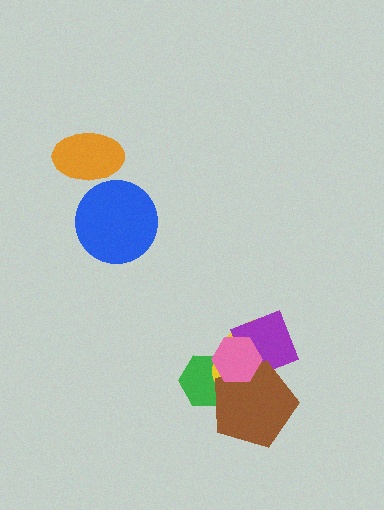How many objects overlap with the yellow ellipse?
4 objects overlap with the yellow ellipse.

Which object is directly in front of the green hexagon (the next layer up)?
The yellow ellipse is directly in front of the green hexagon.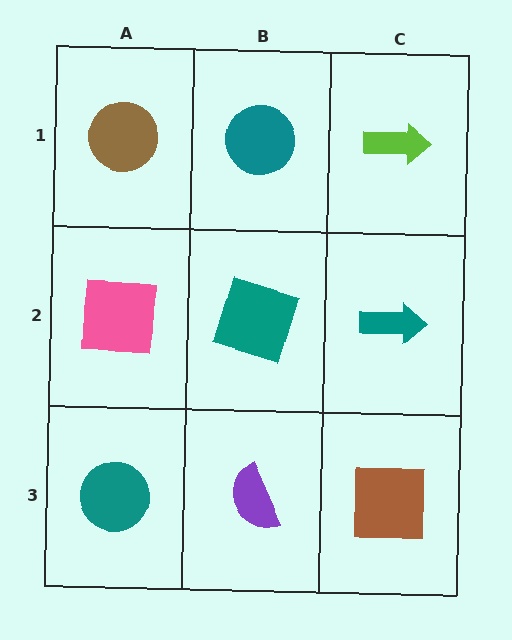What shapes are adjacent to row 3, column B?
A teal square (row 2, column B), a teal circle (row 3, column A), a brown square (row 3, column C).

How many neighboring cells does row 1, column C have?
2.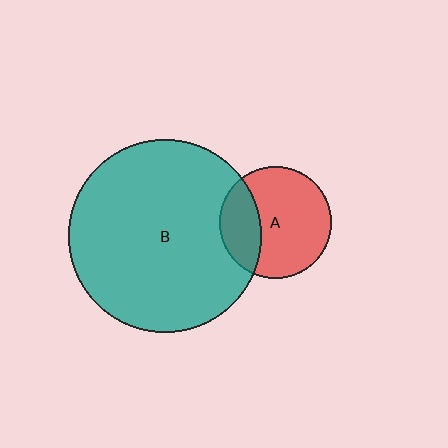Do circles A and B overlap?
Yes.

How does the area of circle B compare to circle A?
Approximately 2.9 times.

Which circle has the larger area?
Circle B (teal).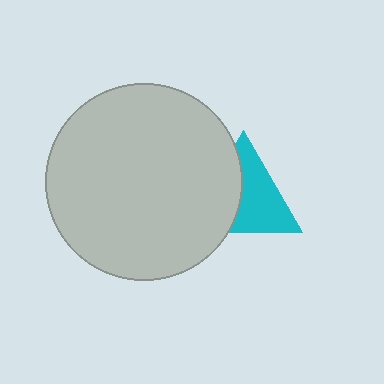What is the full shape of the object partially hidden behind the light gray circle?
The partially hidden object is a cyan triangle.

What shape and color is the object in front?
The object in front is a light gray circle.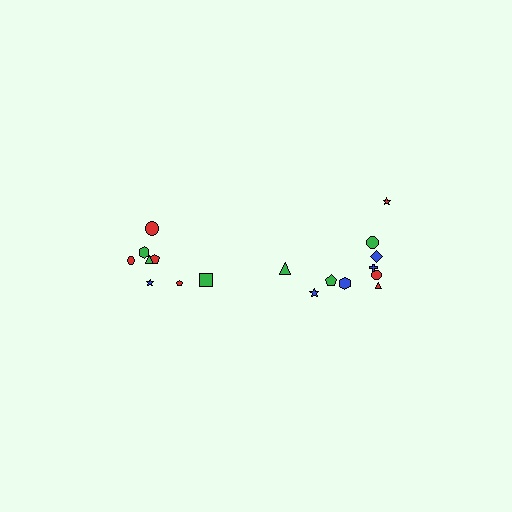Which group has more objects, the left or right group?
The right group.